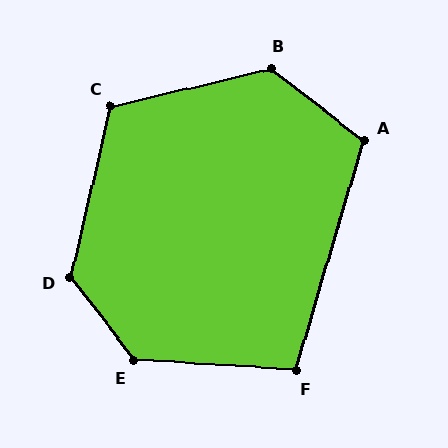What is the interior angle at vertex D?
Approximately 129 degrees (obtuse).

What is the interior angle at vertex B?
Approximately 128 degrees (obtuse).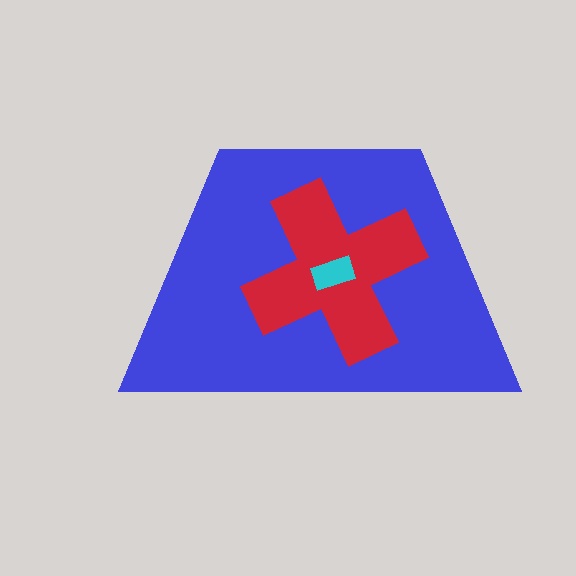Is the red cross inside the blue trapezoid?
Yes.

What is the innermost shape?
The cyan rectangle.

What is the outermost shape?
The blue trapezoid.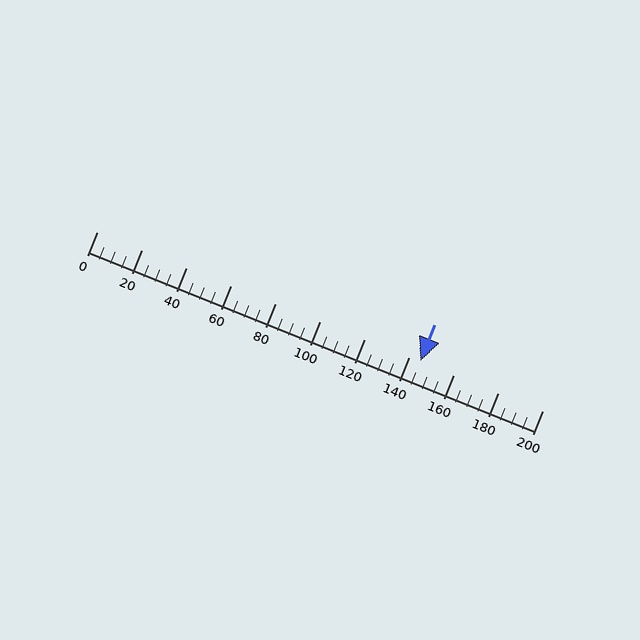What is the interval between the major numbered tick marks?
The major tick marks are spaced 20 units apart.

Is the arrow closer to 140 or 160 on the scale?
The arrow is closer to 140.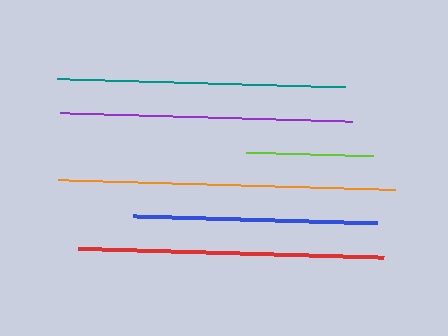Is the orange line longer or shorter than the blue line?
The orange line is longer than the blue line.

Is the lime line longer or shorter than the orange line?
The orange line is longer than the lime line.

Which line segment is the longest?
The orange line is the longest at approximately 339 pixels.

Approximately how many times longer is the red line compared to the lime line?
The red line is approximately 2.4 times the length of the lime line.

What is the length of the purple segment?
The purple segment is approximately 293 pixels long.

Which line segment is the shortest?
The lime line is the shortest at approximately 127 pixels.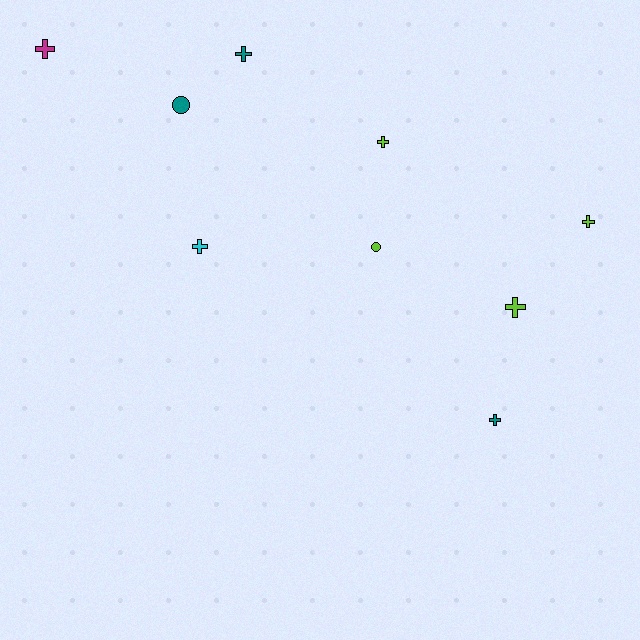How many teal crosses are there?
There are 2 teal crosses.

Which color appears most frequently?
Lime, with 4 objects.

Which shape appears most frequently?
Cross, with 7 objects.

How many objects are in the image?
There are 9 objects.